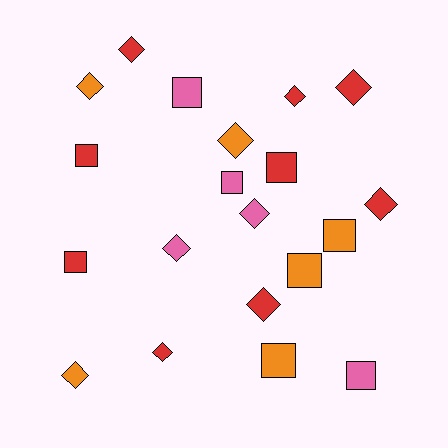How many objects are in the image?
There are 20 objects.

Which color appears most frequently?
Red, with 9 objects.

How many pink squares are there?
There are 3 pink squares.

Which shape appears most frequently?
Diamond, with 11 objects.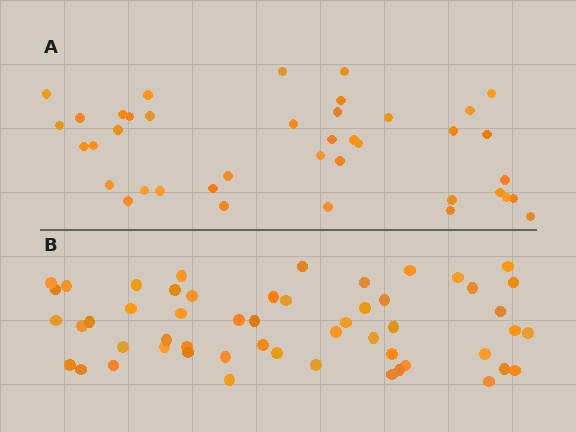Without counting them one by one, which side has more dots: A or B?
Region B (the bottom region) has more dots.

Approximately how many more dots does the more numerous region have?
Region B has approximately 15 more dots than region A.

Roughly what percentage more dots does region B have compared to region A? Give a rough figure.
About 30% more.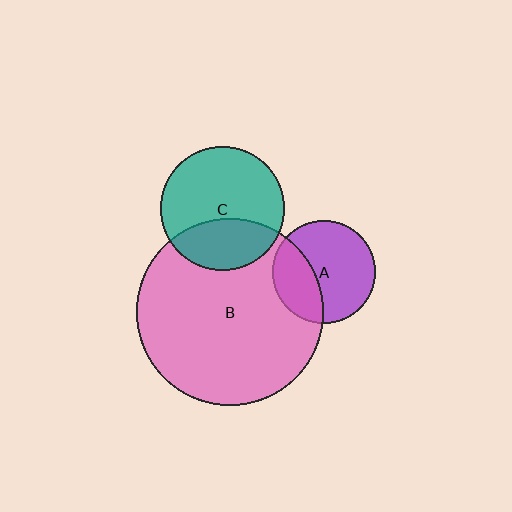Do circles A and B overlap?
Yes.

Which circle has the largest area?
Circle B (pink).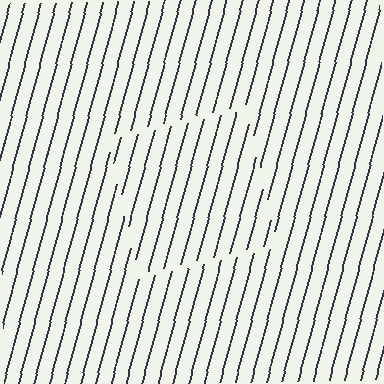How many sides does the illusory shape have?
4 sides — the line-ends trace a square.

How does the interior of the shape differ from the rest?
The interior of the shape contains the same grating, shifted by half a period — the contour is defined by the phase discontinuity where line-ends from the inner and outer gratings abut.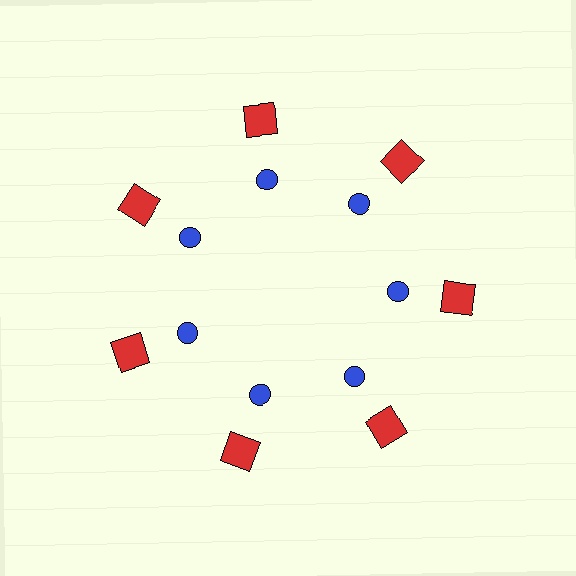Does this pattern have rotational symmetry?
Yes, this pattern has 7-fold rotational symmetry. It looks the same after rotating 51 degrees around the center.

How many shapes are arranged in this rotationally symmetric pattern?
There are 14 shapes, arranged in 7 groups of 2.